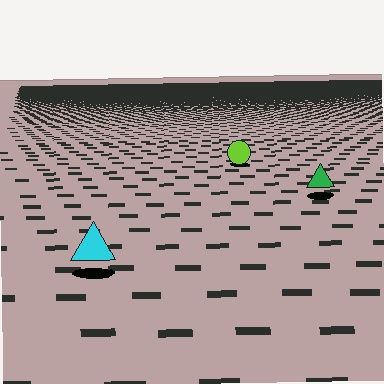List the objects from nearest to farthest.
From nearest to farthest: the cyan triangle, the green triangle, the lime circle.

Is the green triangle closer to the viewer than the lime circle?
Yes. The green triangle is closer — you can tell from the texture gradient: the ground texture is coarser near it.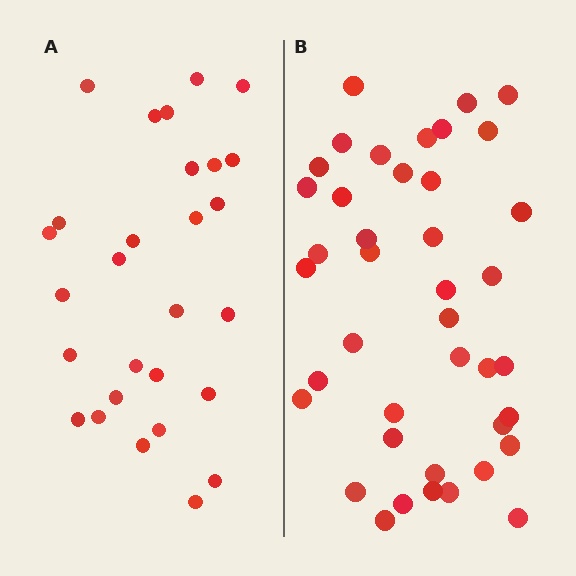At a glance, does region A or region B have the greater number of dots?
Region B (the right region) has more dots.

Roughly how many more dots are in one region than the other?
Region B has approximately 15 more dots than region A.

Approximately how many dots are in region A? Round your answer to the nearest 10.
About 30 dots. (The exact count is 28, which rounds to 30.)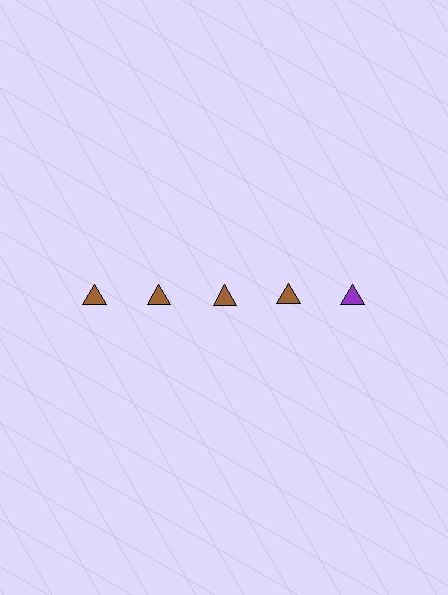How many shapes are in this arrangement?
There are 5 shapes arranged in a grid pattern.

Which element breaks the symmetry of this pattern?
The purple triangle in the top row, rightmost column breaks the symmetry. All other shapes are brown triangles.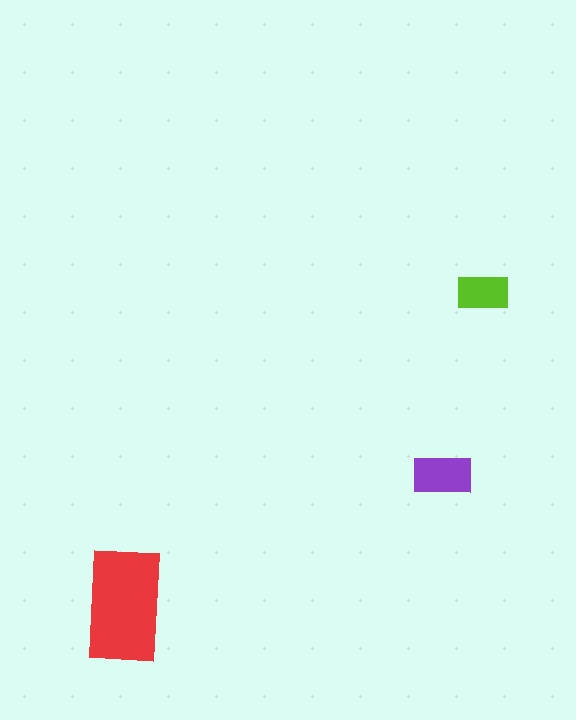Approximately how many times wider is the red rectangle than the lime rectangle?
About 2 times wider.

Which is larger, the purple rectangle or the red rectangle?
The red one.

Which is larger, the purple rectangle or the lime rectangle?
The purple one.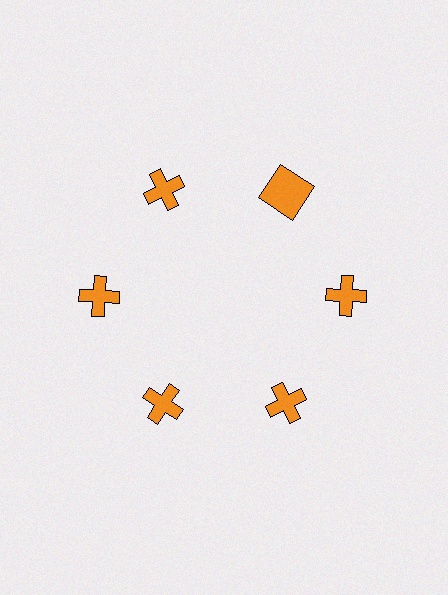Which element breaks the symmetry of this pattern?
The orange square at roughly the 1 o'clock position breaks the symmetry. All other shapes are orange crosses.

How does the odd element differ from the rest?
It has a different shape: square instead of cross.